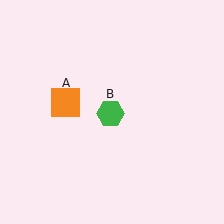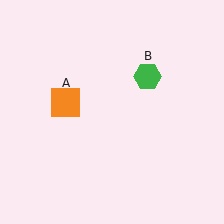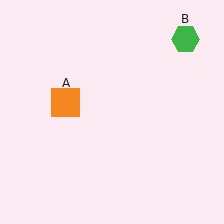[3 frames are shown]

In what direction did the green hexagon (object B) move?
The green hexagon (object B) moved up and to the right.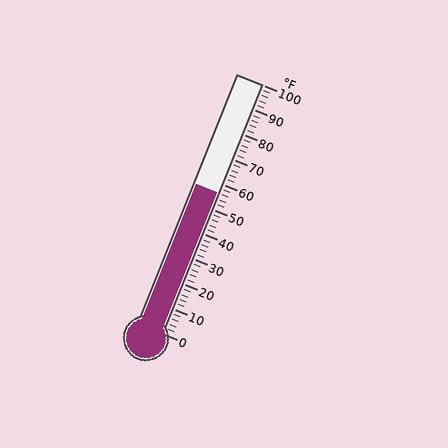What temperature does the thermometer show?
The thermometer shows approximately 56°F.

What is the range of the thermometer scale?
The thermometer scale ranges from 0°F to 100°F.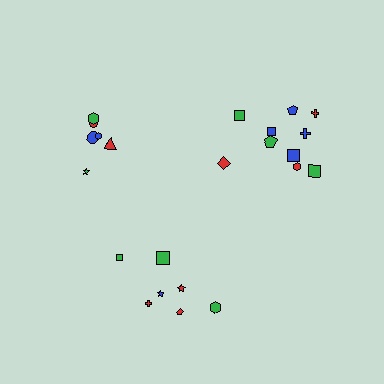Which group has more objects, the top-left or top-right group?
The top-right group.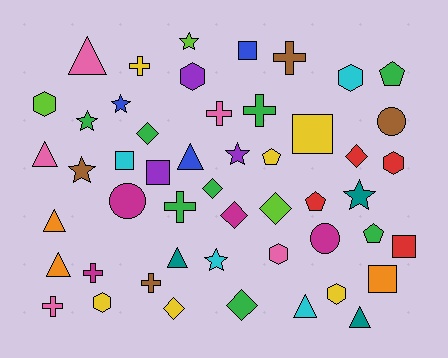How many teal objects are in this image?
There are 3 teal objects.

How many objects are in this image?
There are 50 objects.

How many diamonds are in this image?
There are 7 diamonds.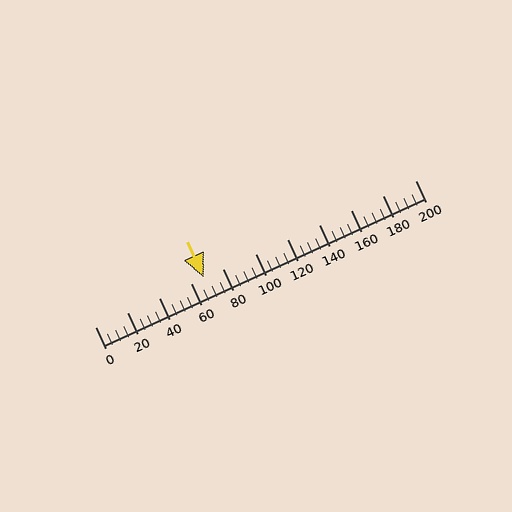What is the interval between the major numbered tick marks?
The major tick marks are spaced 20 units apart.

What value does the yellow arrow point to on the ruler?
The yellow arrow points to approximately 68.